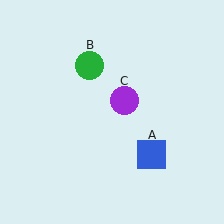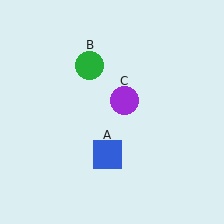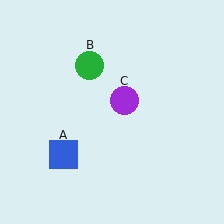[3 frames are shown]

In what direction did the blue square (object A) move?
The blue square (object A) moved left.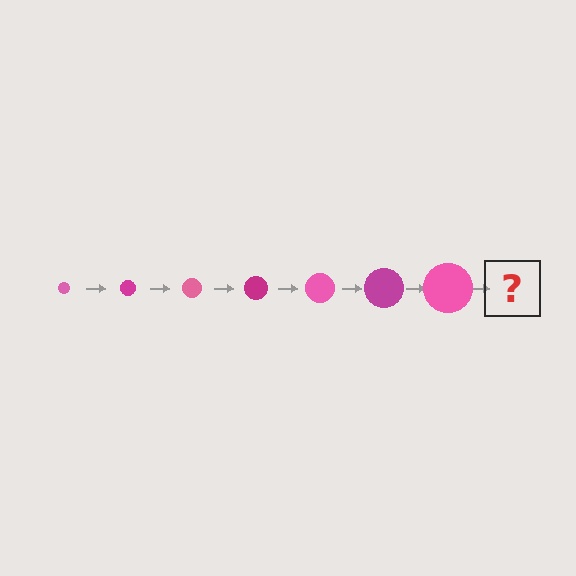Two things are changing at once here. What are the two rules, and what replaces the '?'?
The two rules are that the circle grows larger each step and the color cycles through pink and magenta. The '?' should be a magenta circle, larger than the previous one.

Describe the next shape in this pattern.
It should be a magenta circle, larger than the previous one.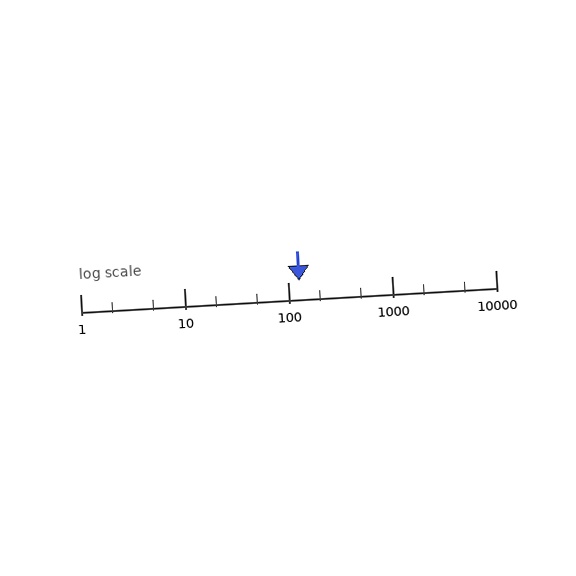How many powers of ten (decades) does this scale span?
The scale spans 4 decades, from 1 to 10000.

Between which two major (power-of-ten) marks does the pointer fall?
The pointer is between 100 and 1000.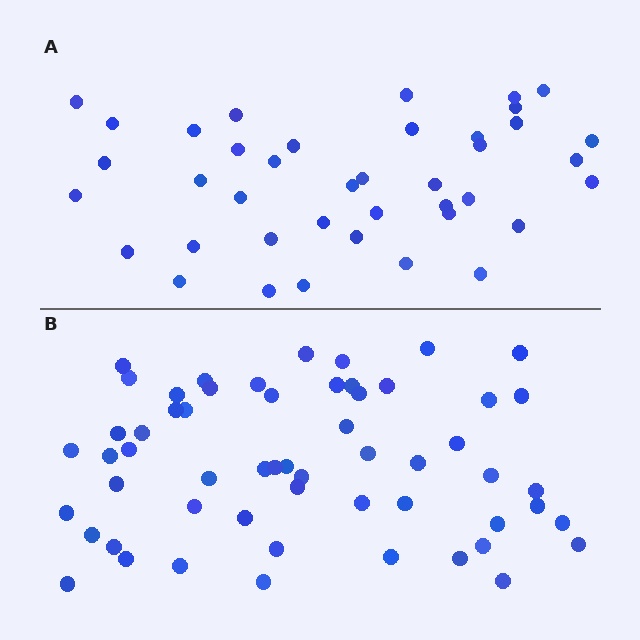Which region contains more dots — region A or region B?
Region B (the bottom region) has more dots.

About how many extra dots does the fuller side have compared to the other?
Region B has approximately 15 more dots than region A.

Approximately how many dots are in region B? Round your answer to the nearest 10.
About 60 dots. (The exact count is 57, which rounds to 60.)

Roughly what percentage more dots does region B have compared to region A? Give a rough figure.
About 40% more.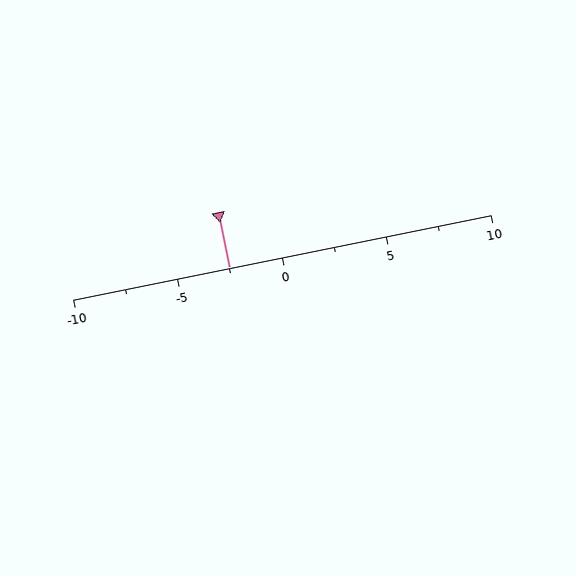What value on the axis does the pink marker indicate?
The marker indicates approximately -2.5.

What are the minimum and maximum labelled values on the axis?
The axis runs from -10 to 10.